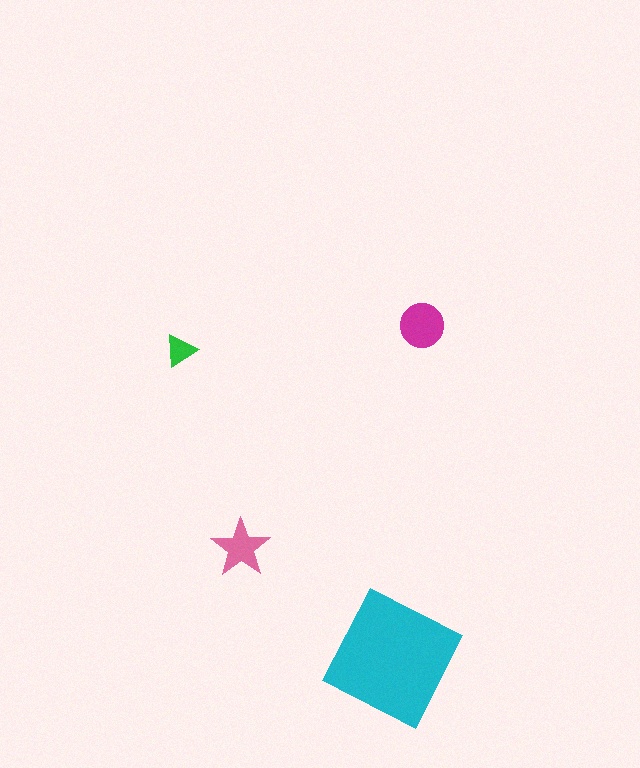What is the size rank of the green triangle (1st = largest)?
4th.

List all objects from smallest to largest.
The green triangle, the pink star, the magenta circle, the cyan square.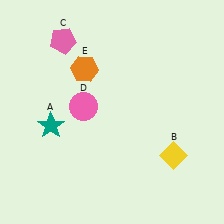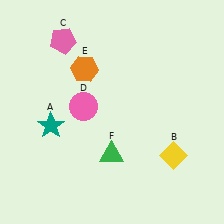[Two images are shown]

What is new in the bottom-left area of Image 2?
A green triangle (F) was added in the bottom-left area of Image 2.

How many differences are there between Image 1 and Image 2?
There is 1 difference between the two images.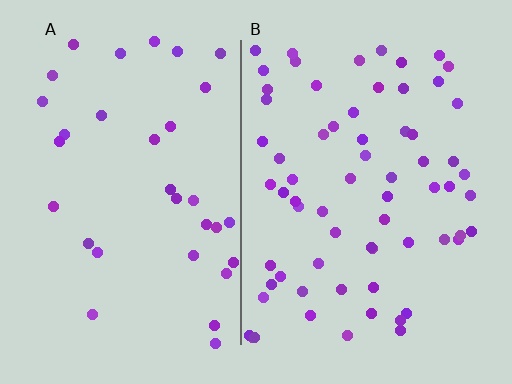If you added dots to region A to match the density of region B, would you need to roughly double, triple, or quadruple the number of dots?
Approximately double.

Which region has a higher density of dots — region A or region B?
B (the right).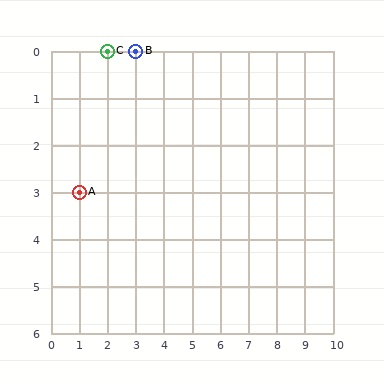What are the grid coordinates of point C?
Point C is at grid coordinates (2, 0).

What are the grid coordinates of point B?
Point B is at grid coordinates (3, 0).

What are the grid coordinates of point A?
Point A is at grid coordinates (1, 3).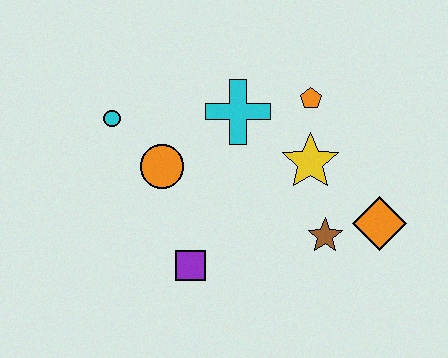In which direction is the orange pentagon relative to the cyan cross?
The orange pentagon is to the right of the cyan cross.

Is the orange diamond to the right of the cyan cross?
Yes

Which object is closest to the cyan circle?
The orange circle is closest to the cyan circle.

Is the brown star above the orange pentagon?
No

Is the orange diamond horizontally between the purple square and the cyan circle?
No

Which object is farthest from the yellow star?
The cyan circle is farthest from the yellow star.